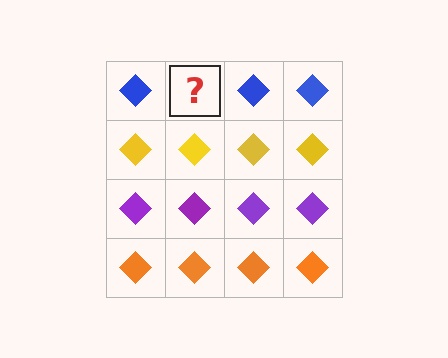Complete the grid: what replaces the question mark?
The question mark should be replaced with a blue diamond.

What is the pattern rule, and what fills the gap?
The rule is that each row has a consistent color. The gap should be filled with a blue diamond.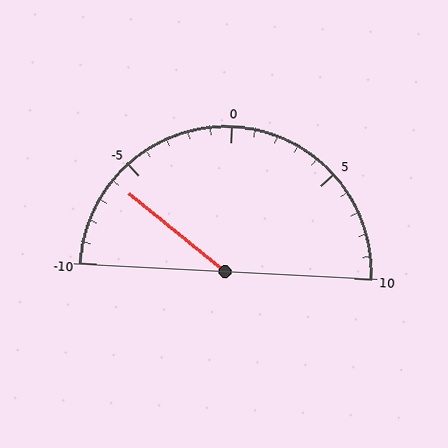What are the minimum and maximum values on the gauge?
The gauge ranges from -10 to 10.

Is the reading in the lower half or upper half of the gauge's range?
The reading is in the lower half of the range (-10 to 10).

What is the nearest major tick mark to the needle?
The nearest major tick mark is -5.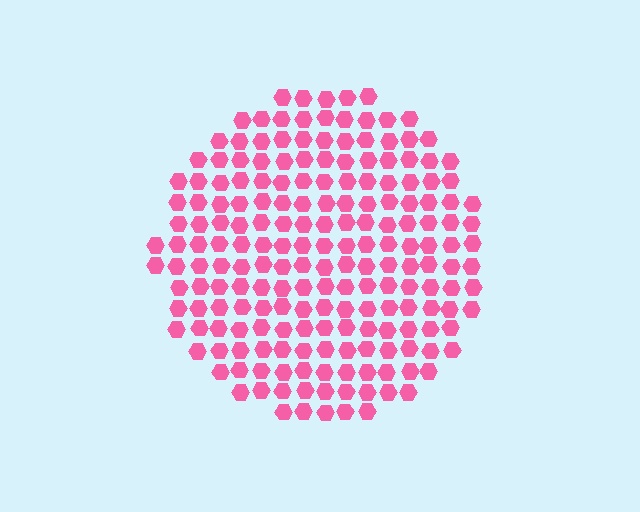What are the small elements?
The small elements are hexagons.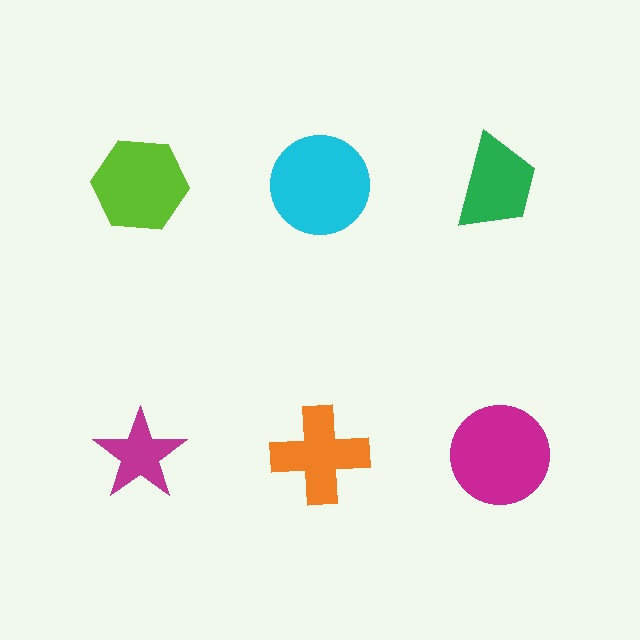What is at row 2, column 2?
An orange cross.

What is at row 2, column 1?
A magenta star.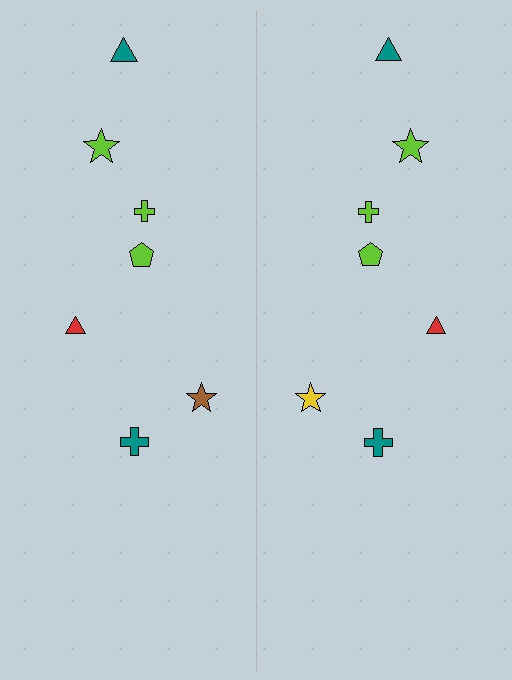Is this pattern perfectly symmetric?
No, the pattern is not perfectly symmetric. The yellow star on the right side breaks the symmetry — its mirror counterpart is brown.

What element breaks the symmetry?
The yellow star on the right side breaks the symmetry — its mirror counterpart is brown.